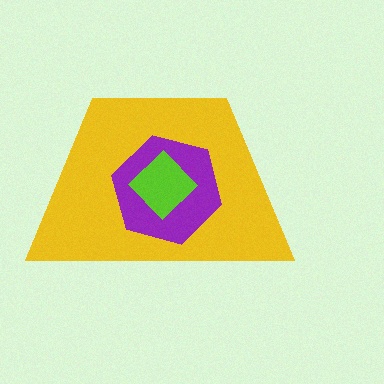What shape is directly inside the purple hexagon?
The lime diamond.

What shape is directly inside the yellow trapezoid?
The purple hexagon.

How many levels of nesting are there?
3.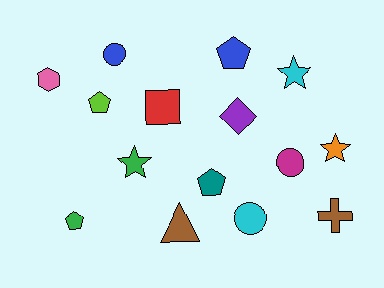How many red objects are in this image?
There is 1 red object.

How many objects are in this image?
There are 15 objects.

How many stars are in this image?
There are 3 stars.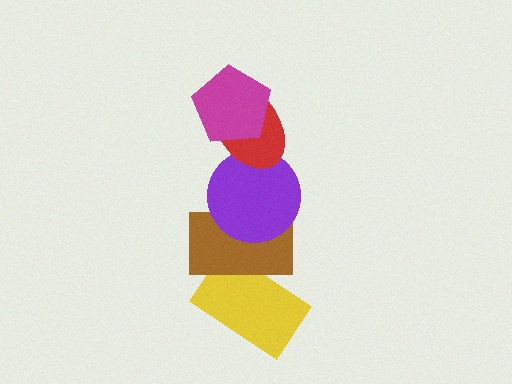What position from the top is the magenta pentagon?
The magenta pentagon is 1st from the top.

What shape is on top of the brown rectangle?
The purple circle is on top of the brown rectangle.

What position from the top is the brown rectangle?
The brown rectangle is 4th from the top.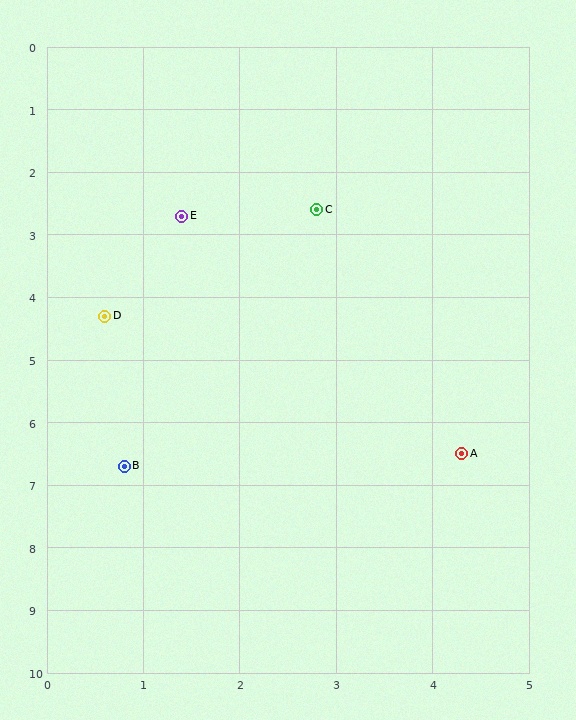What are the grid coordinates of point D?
Point D is at approximately (0.6, 4.3).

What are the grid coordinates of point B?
Point B is at approximately (0.8, 6.7).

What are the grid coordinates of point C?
Point C is at approximately (2.8, 2.6).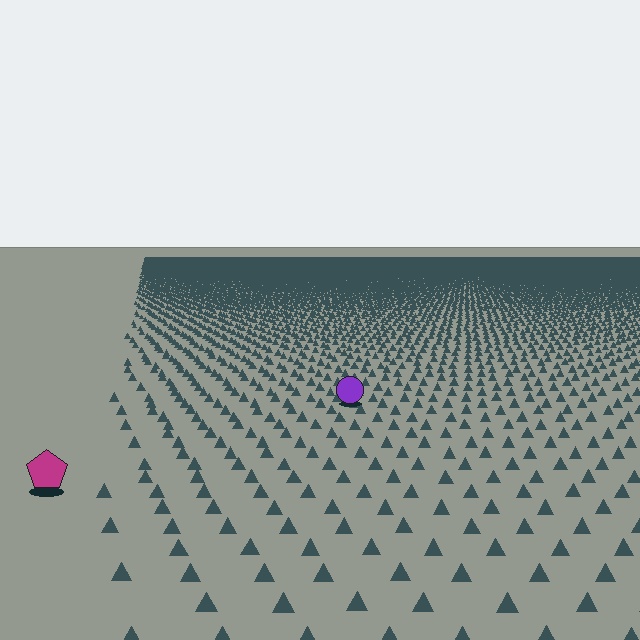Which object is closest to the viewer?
The magenta pentagon is closest. The texture marks near it are larger and more spread out.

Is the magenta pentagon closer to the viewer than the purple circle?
Yes. The magenta pentagon is closer — you can tell from the texture gradient: the ground texture is coarser near it.